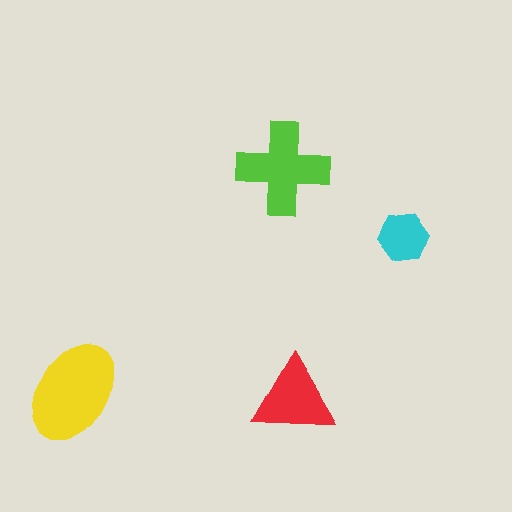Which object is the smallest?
The cyan hexagon.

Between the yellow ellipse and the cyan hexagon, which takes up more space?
The yellow ellipse.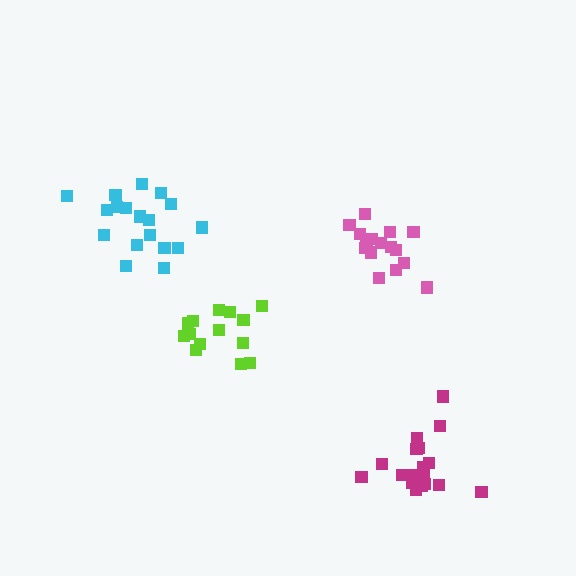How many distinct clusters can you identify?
There are 4 distinct clusters.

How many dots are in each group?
Group 1: 14 dots, Group 2: 16 dots, Group 3: 18 dots, Group 4: 18 dots (66 total).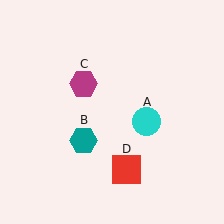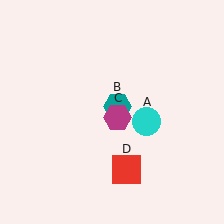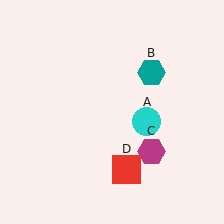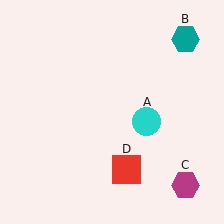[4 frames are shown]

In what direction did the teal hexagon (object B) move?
The teal hexagon (object B) moved up and to the right.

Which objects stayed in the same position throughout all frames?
Cyan circle (object A) and red square (object D) remained stationary.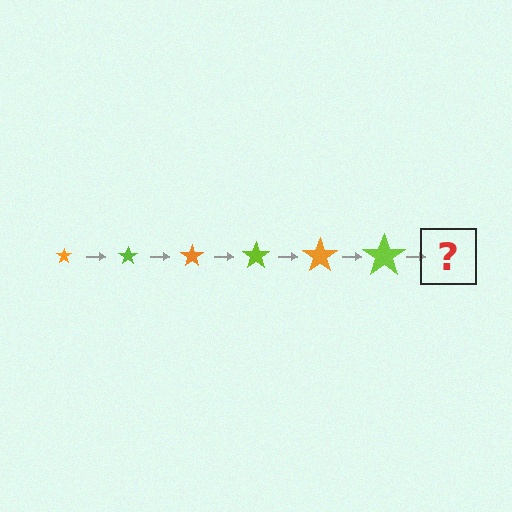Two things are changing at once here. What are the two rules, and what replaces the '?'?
The two rules are that the star grows larger each step and the color cycles through orange and lime. The '?' should be an orange star, larger than the previous one.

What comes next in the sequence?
The next element should be an orange star, larger than the previous one.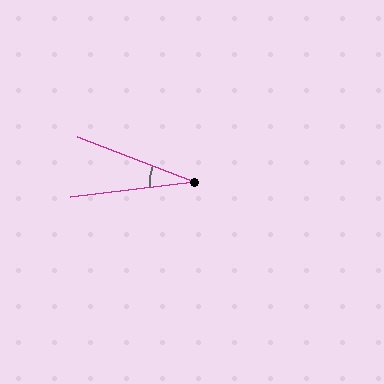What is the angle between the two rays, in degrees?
Approximately 28 degrees.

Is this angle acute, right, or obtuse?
It is acute.